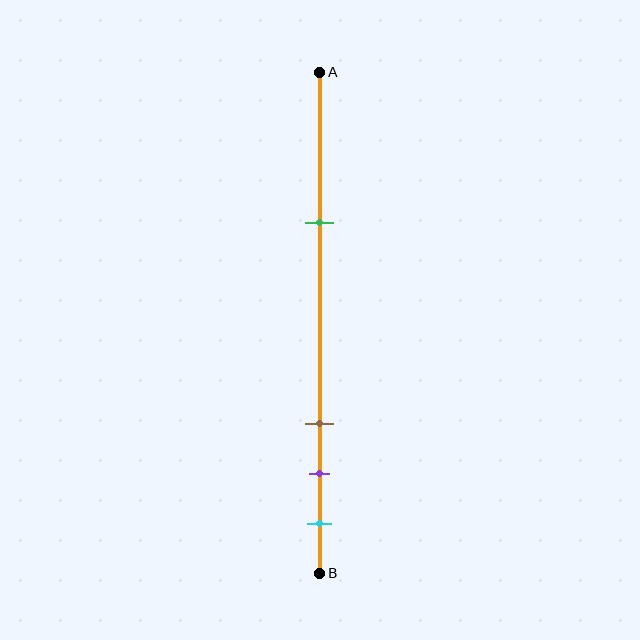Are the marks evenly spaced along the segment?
No, the marks are not evenly spaced.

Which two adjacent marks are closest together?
The purple and cyan marks are the closest adjacent pair.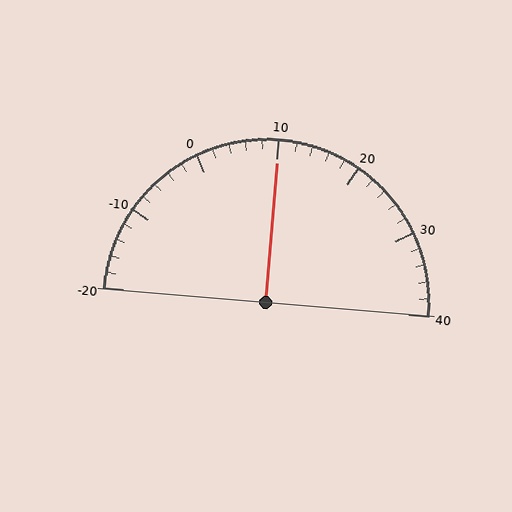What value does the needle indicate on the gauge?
The needle indicates approximately 10.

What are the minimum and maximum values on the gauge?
The gauge ranges from -20 to 40.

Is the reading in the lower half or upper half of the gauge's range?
The reading is in the upper half of the range (-20 to 40).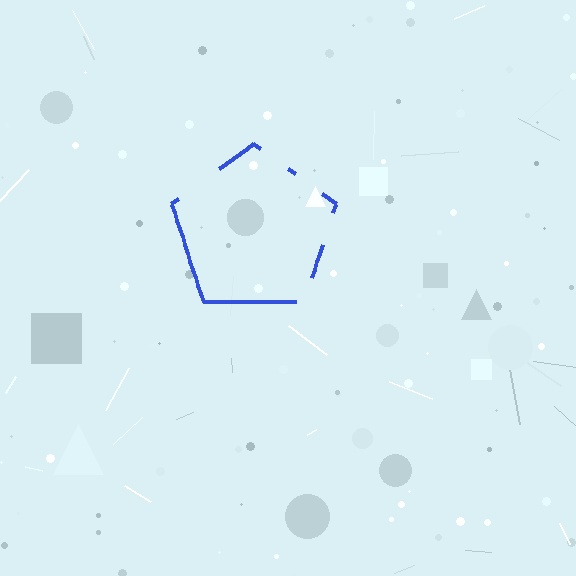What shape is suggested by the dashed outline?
The dashed outline suggests a pentagon.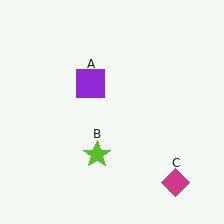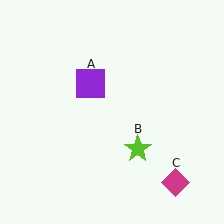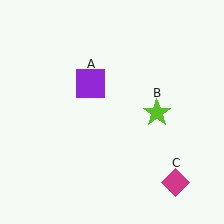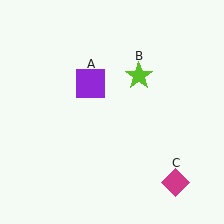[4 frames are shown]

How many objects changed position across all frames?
1 object changed position: lime star (object B).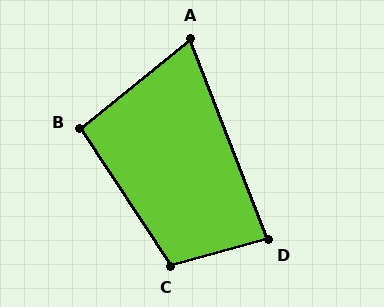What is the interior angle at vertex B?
Approximately 96 degrees (obtuse).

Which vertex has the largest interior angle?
C, at approximately 108 degrees.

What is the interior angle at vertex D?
Approximately 84 degrees (acute).